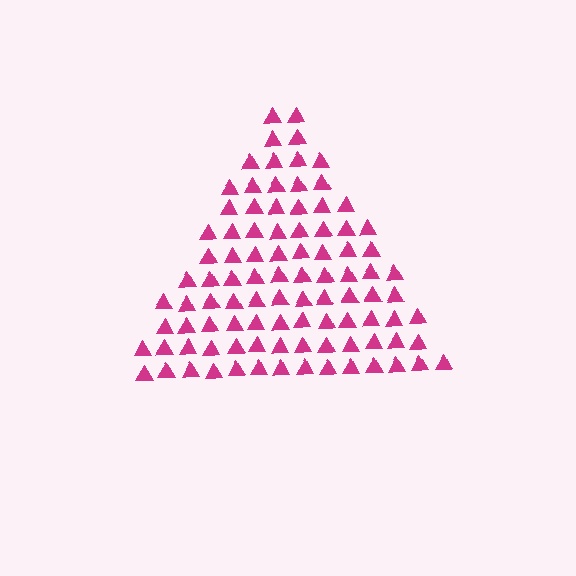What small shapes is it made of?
It is made of small triangles.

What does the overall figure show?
The overall figure shows a triangle.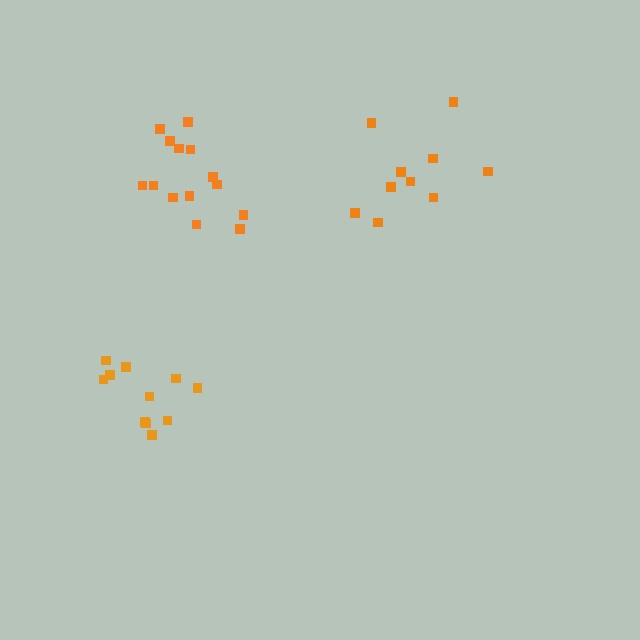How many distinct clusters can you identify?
There are 3 distinct clusters.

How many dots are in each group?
Group 1: 10 dots, Group 2: 11 dots, Group 3: 14 dots (35 total).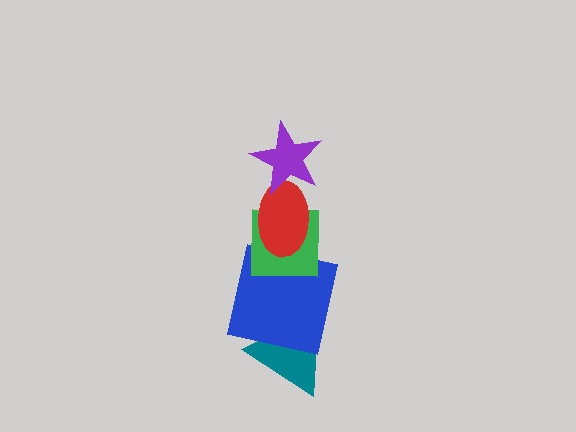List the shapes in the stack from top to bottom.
From top to bottom: the purple star, the red ellipse, the green square, the blue square, the teal triangle.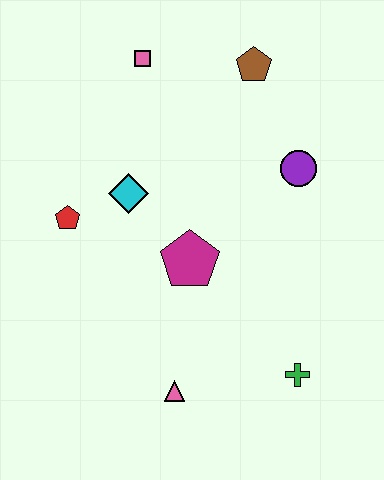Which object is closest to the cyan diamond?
The red pentagon is closest to the cyan diamond.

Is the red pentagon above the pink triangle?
Yes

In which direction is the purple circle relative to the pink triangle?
The purple circle is above the pink triangle.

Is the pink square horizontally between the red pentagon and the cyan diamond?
No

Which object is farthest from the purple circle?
The pink triangle is farthest from the purple circle.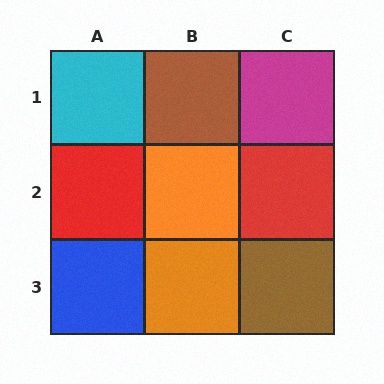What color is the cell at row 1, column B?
Brown.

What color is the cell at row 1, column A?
Cyan.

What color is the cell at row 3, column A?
Blue.